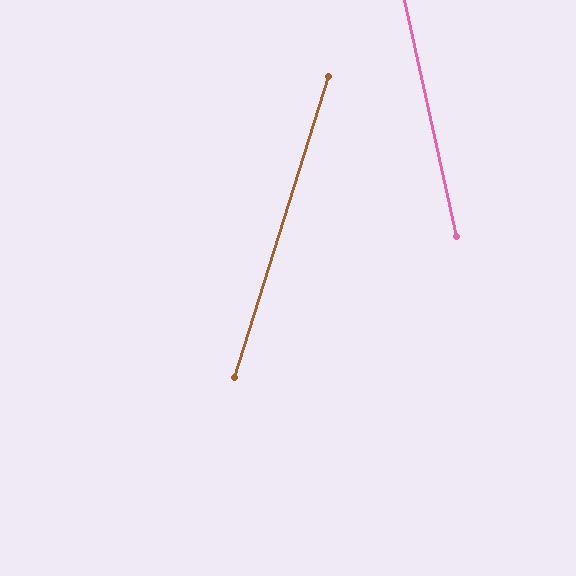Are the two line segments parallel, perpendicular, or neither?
Neither parallel nor perpendicular — they differ by about 30°.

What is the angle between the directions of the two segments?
Approximately 30 degrees.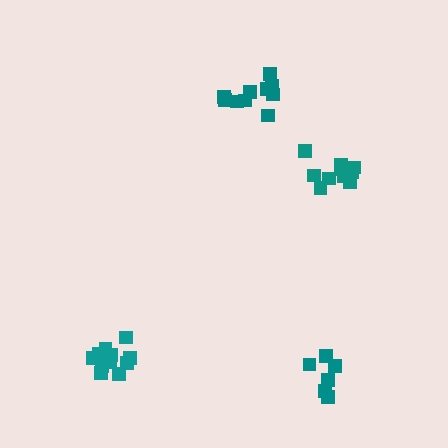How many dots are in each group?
Group 1: 11 dots, Group 2: 6 dots, Group 3: 12 dots, Group 4: 10 dots (39 total).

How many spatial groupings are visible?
There are 4 spatial groupings.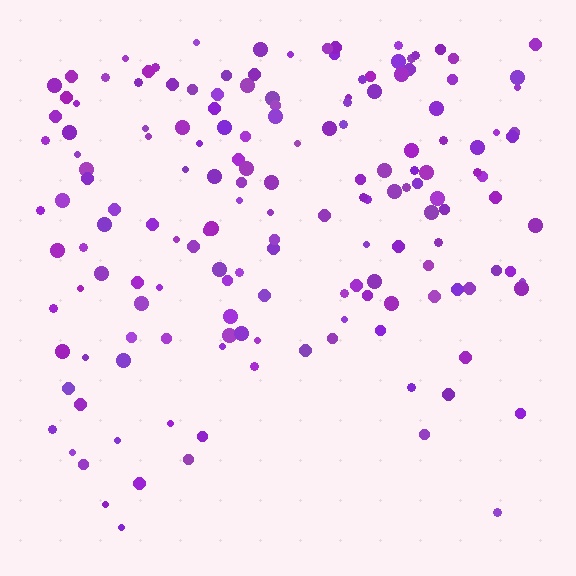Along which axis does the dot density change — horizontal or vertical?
Vertical.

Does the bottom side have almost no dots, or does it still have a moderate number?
Still a moderate number, just noticeably fewer than the top.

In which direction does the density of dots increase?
From bottom to top, with the top side densest.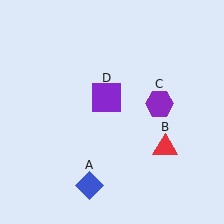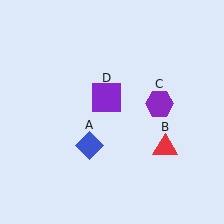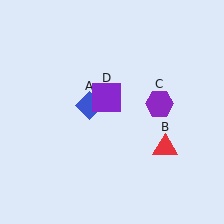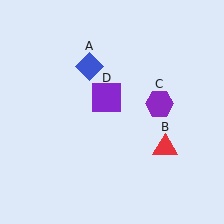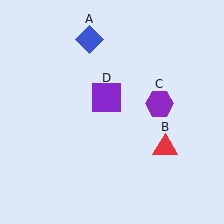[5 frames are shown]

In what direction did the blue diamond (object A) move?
The blue diamond (object A) moved up.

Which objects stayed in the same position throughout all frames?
Red triangle (object B) and purple hexagon (object C) and purple square (object D) remained stationary.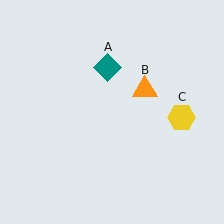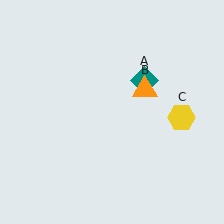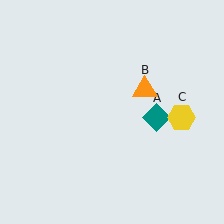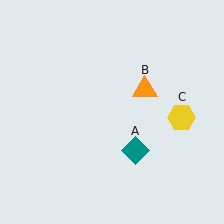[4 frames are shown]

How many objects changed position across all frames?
1 object changed position: teal diamond (object A).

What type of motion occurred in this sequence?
The teal diamond (object A) rotated clockwise around the center of the scene.